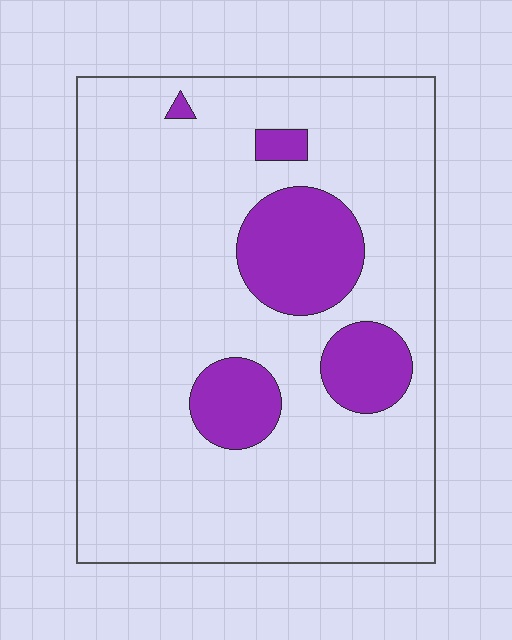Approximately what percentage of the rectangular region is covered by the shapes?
Approximately 15%.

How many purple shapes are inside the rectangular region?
5.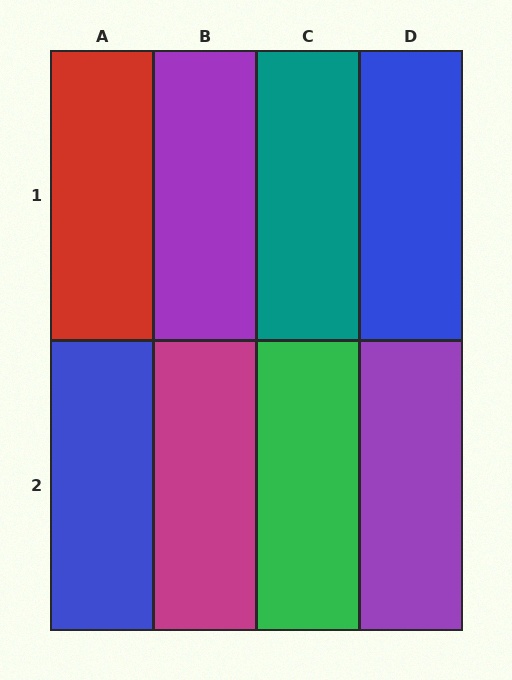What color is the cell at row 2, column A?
Blue.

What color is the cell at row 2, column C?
Green.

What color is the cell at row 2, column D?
Purple.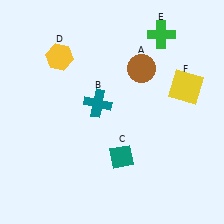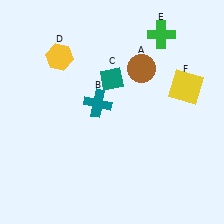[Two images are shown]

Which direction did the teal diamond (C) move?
The teal diamond (C) moved up.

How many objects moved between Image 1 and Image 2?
1 object moved between the two images.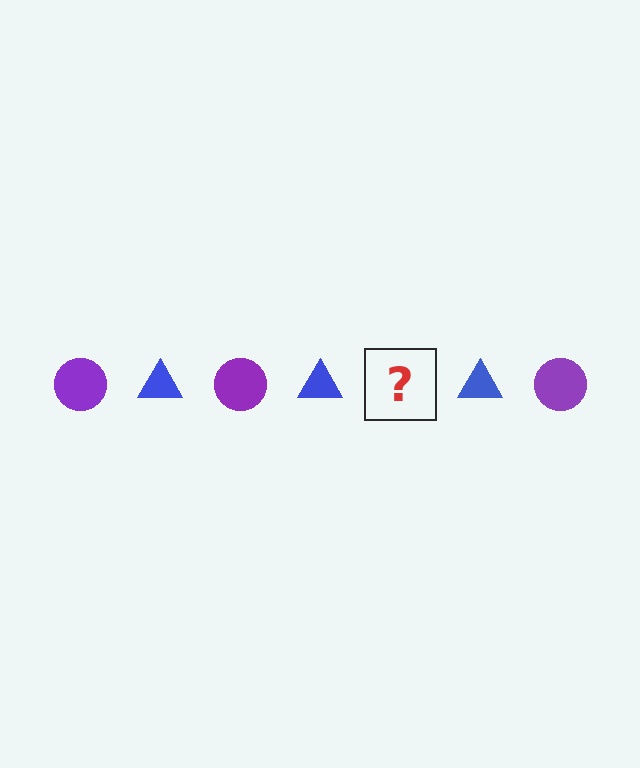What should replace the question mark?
The question mark should be replaced with a purple circle.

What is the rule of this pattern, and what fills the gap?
The rule is that the pattern alternates between purple circle and blue triangle. The gap should be filled with a purple circle.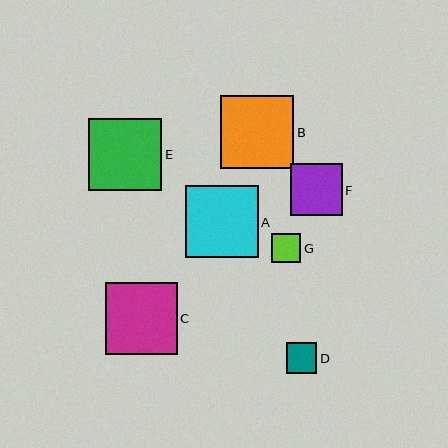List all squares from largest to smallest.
From largest to smallest: B, E, A, C, F, D, G.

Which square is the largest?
Square B is the largest with a size of approximately 73 pixels.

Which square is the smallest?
Square G is the smallest with a size of approximately 29 pixels.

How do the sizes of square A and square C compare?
Square A and square C are approximately the same size.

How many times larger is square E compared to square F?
Square E is approximately 1.4 times the size of square F.